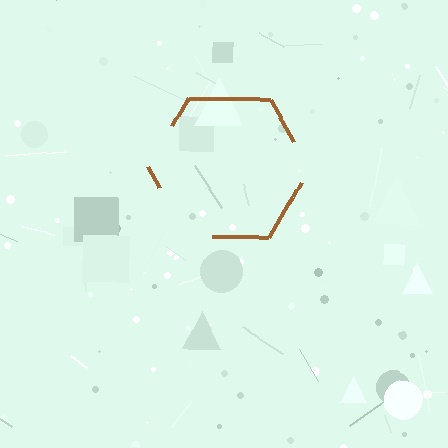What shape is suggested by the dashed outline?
The dashed outline suggests a hexagon.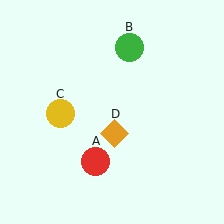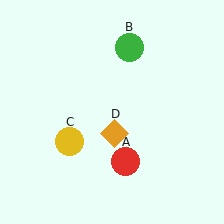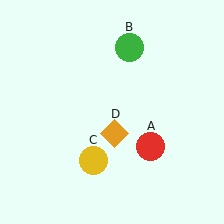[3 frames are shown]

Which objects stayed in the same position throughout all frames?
Green circle (object B) and orange diamond (object D) remained stationary.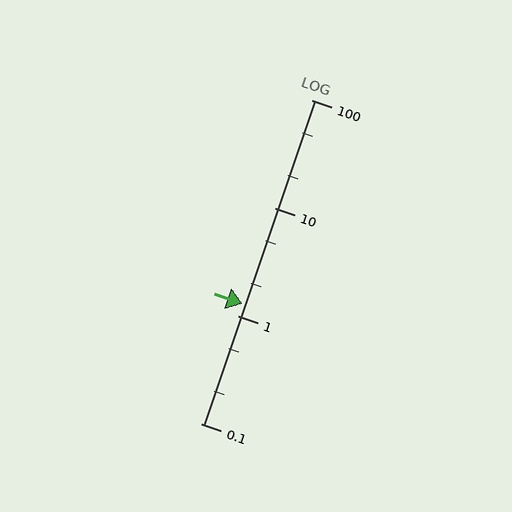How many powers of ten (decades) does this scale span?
The scale spans 3 decades, from 0.1 to 100.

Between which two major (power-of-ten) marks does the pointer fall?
The pointer is between 1 and 10.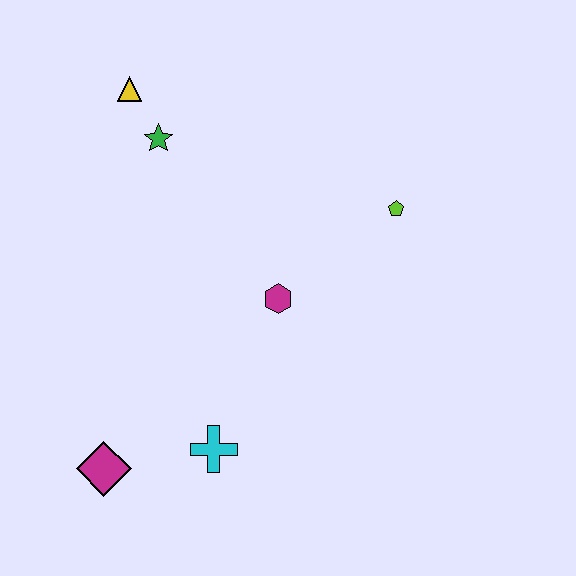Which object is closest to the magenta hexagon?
The lime pentagon is closest to the magenta hexagon.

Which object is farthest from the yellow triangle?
The magenta diamond is farthest from the yellow triangle.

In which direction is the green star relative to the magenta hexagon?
The green star is above the magenta hexagon.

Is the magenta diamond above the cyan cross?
No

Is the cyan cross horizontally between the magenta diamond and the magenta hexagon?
Yes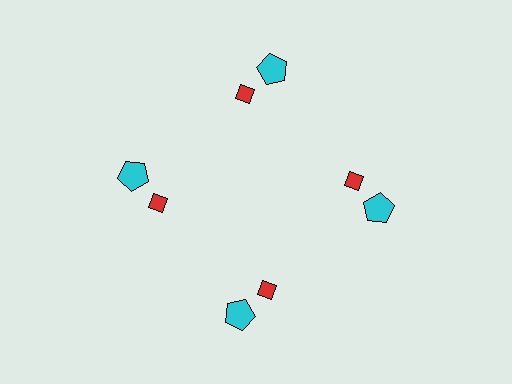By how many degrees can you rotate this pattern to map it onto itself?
The pattern maps onto itself every 90 degrees of rotation.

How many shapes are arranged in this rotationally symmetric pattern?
There are 8 shapes, arranged in 4 groups of 2.